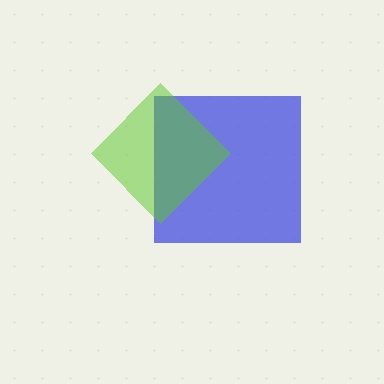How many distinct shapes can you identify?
There are 2 distinct shapes: a blue square, a lime diamond.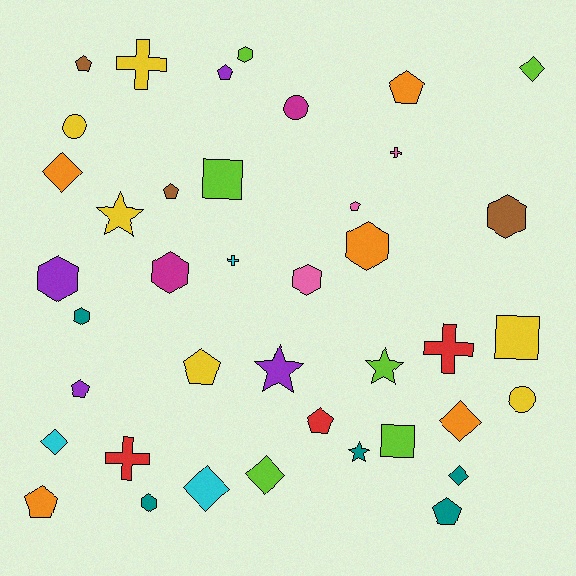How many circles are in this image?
There are 3 circles.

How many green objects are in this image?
There are no green objects.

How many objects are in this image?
There are 40 objects.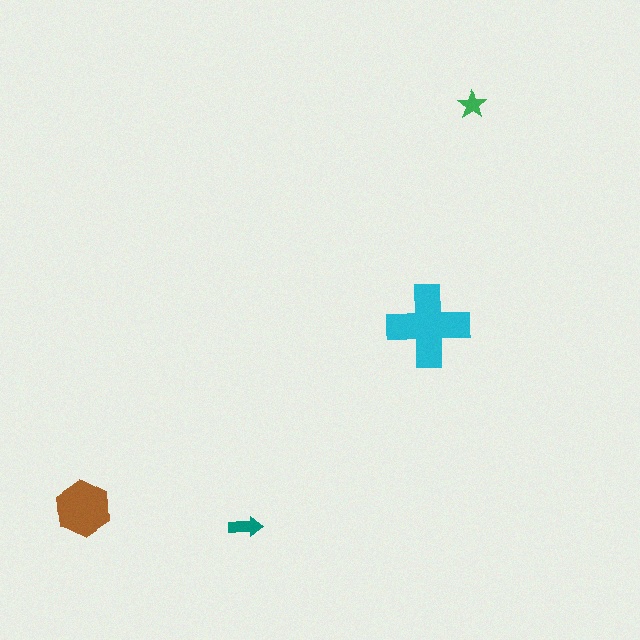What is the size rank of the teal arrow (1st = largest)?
3rd.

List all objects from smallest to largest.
The green star, the teal arrow, the brown hexagon, the cyan cross.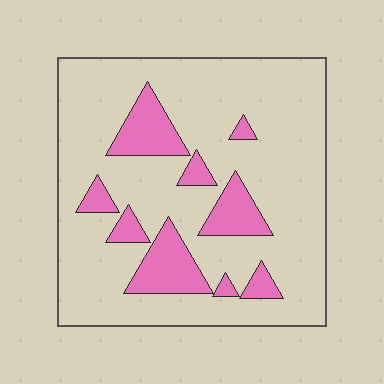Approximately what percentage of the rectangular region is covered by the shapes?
Approximately 20%.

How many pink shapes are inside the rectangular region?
9.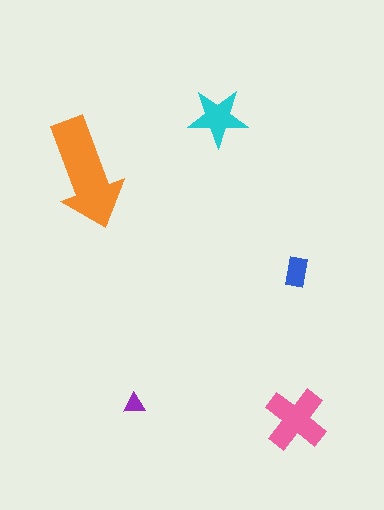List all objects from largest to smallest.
The orange arrow, the pink cross, the cyan star, the blue rectangle, the purple triangle.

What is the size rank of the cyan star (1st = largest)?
3rd.